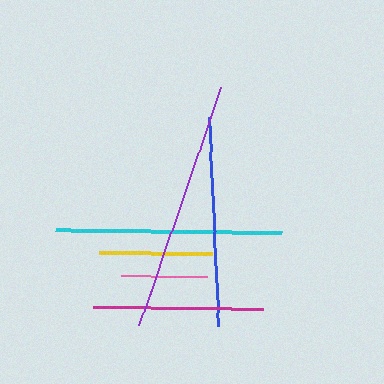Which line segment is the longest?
The purple line is the longest at approximately 252 pixels.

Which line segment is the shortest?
The pink line is the shortest at approximately 86 pixels.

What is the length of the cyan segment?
The cyan segment is approximately 226 pixels long.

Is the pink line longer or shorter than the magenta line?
The magenta line is longer than the pink line.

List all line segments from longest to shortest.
From longest to shortest: purple, cyan, blue, magenta, yellow, pink.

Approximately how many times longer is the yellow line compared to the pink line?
The yellow line is approximately 1.3 times the length of the pink line.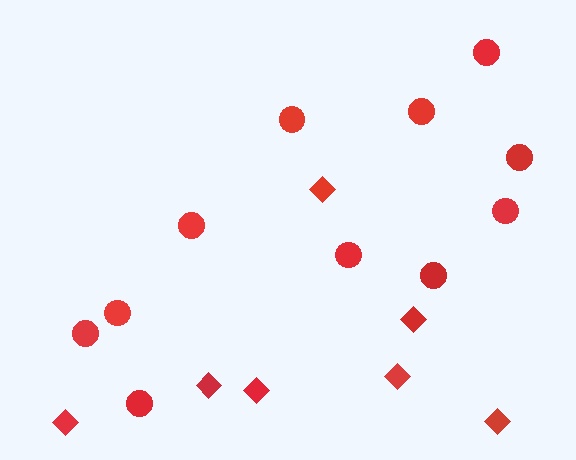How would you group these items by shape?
There are 2 groups: one group of diamonds (7) and one group of circles (11).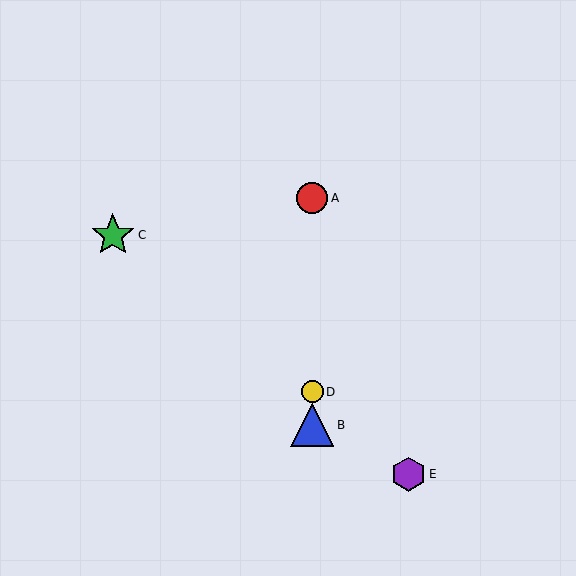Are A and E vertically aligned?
No, A is at x≈312 and E is at x≈408.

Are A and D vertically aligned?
Yes, both are at x≈312.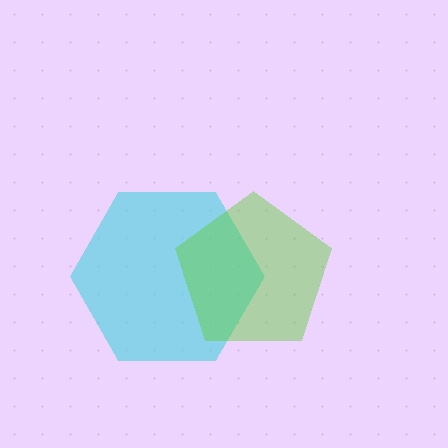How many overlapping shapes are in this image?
There are 2 overlapping shapes in the image.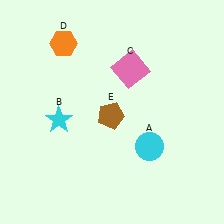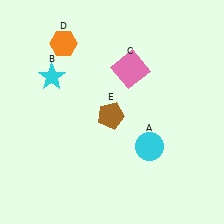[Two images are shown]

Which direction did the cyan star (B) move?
The cyan star (B) moved up.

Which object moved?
The cyan star (B) moved up.